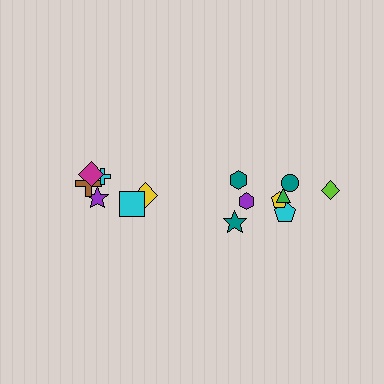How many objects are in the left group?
There are 6 objects.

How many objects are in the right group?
There are 8 objects.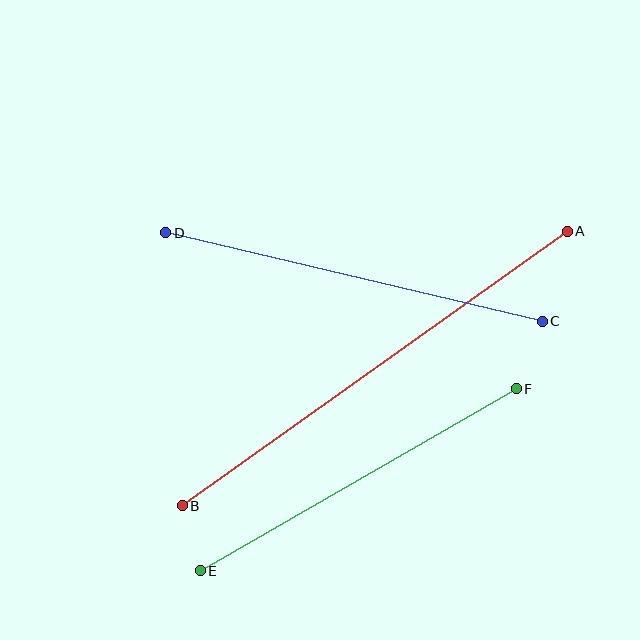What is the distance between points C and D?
The distance is approximately 387 pixels.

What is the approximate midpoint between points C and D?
The midpoint is at approximately (354, 277) pixels.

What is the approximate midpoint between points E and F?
The midpoint is at approximately (358, 480) pixels.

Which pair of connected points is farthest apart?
Points A and B are farthest apart.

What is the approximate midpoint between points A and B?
The midpoint is at approximately (375, 369) pixels.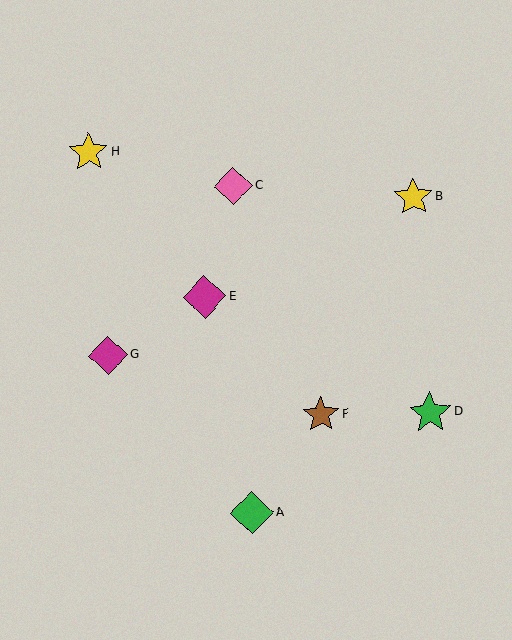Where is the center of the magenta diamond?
The center of the magenta diamond is at (108, 355).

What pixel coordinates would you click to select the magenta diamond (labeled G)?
Click at (108, 355) to select the magenta diamond G.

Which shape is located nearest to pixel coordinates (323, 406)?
The brown star (labeled F) at (321, 415) is nearest to that location.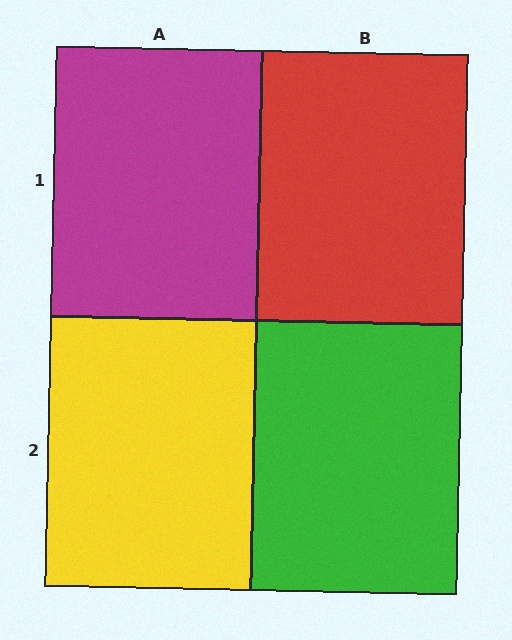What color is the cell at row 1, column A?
Magenta.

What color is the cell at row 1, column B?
Red.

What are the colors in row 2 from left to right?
Yellow, green.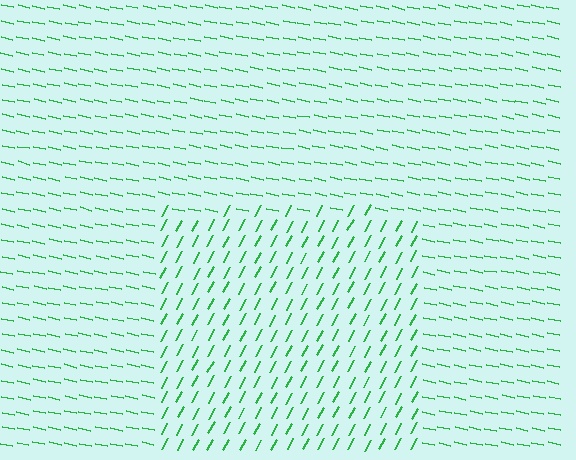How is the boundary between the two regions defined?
The boundary is defined purely by a change in line orientation (approximately 74 degrees difference). All lines are the same color and thickness.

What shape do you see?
I see a rectangle.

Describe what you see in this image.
The image is filled with small green line segments. A rectangle region in the image has lines oriented differently from the surrounding lines, creating a visible texture boundary.